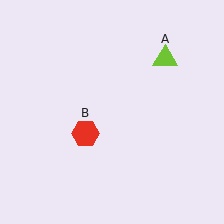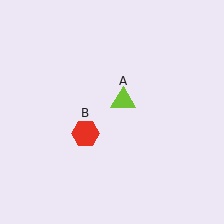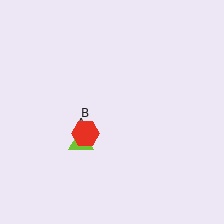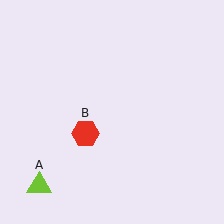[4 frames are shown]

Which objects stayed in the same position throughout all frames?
Red hexagon (object B) remained stationary.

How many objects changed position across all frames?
1 object changed position: lime triangle (object A).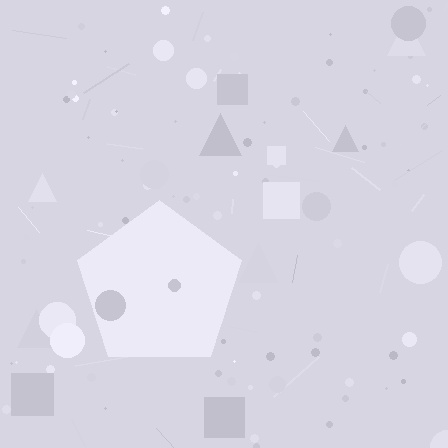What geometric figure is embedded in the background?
A pentagon is embedded in the background.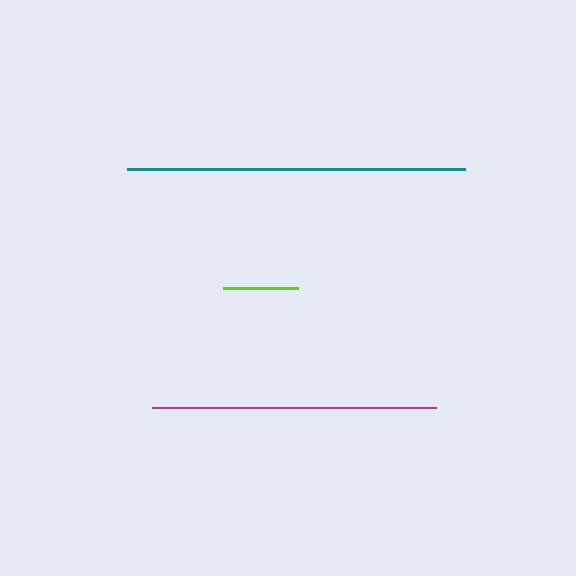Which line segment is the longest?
The teal line is the longest at approximately 338 pixels.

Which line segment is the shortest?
The lime line is the shortest at approximately 76 pixels.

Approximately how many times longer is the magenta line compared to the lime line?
The magenta line is approximately 3.7 times the length of the lime line.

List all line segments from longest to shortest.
From longest to shortest: teal, magenta, lime.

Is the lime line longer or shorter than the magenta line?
The magenta line is longer than the lime line.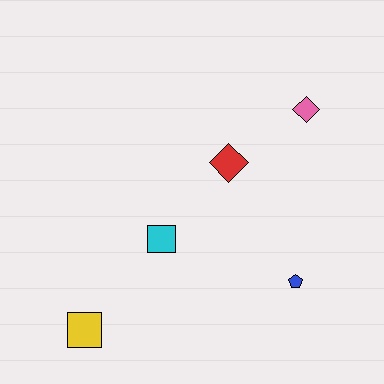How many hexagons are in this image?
There are no hexagons.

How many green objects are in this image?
There are no green objects.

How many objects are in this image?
There are 5 objects.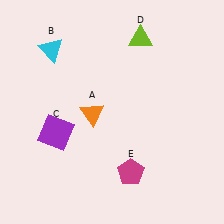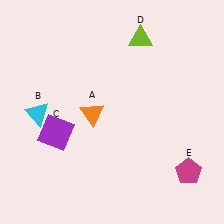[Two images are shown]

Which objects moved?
The objects that moved are: the cyan triangle (B), the magenta pentagon (E).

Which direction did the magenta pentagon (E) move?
The magenta pentagon (E) moved right.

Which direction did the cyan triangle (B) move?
The cyan triangle (B) moved down.